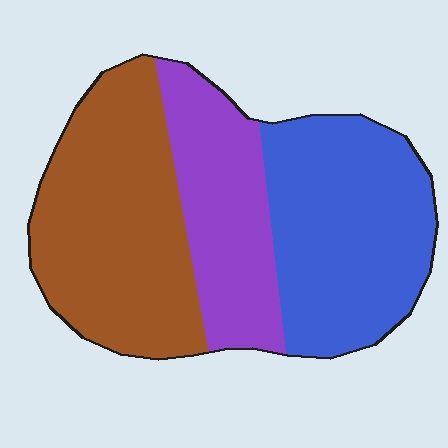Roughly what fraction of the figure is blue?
Blue covers about 35% of the figure.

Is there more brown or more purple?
Brown.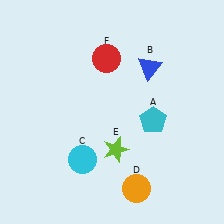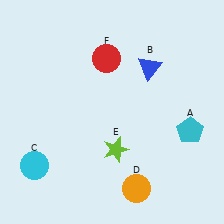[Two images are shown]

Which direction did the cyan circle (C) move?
The cyan circle (C) moved left.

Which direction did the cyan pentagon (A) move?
The cyan pentagon (A) moved right.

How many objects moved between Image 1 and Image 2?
2 objects moved between the two images.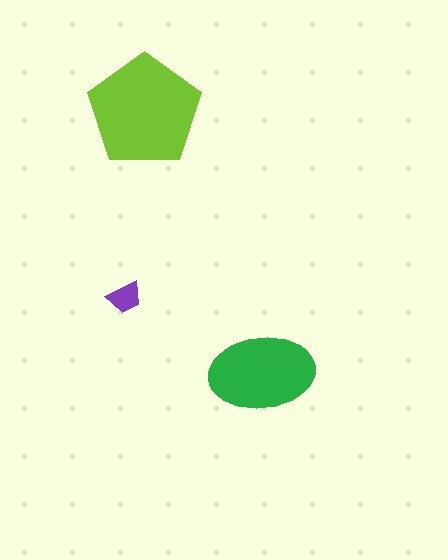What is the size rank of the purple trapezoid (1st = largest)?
3rd.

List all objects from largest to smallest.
The lime pentagon, the green ellipse, the purple trapezoid.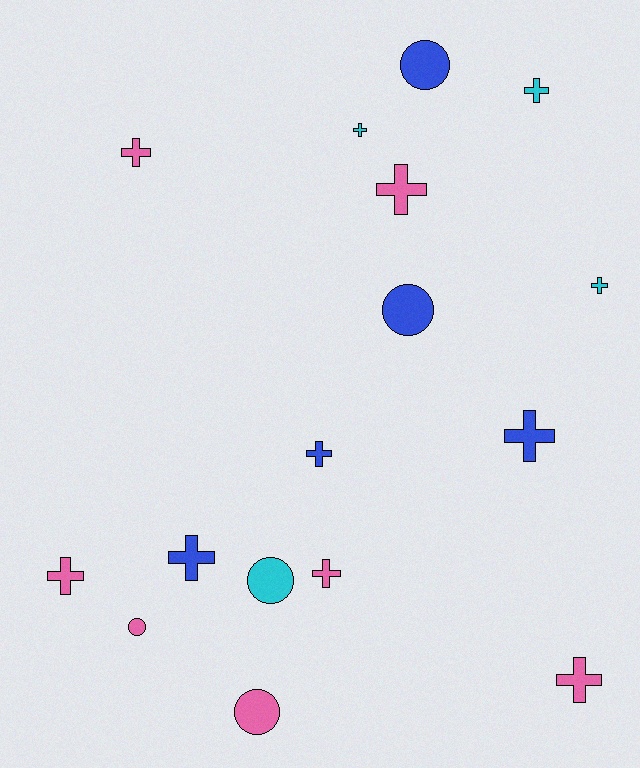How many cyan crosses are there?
There are 3 cyan crosses.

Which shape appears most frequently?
Cross, with 11 objects.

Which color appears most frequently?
Pink, with 7 objects.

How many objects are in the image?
There are 16 objects.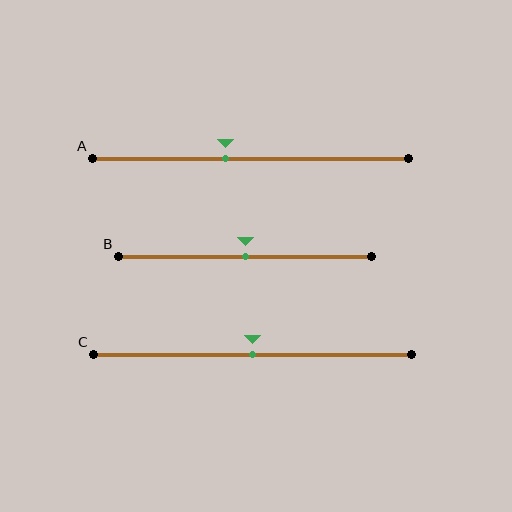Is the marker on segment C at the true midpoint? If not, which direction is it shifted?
Yes, the marker on segment C is at the true midpoint.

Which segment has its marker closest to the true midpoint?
Segment B has its marker closest to the true midpoint.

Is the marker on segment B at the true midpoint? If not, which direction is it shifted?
Yes, the marker on segment B is at the true midpoint.